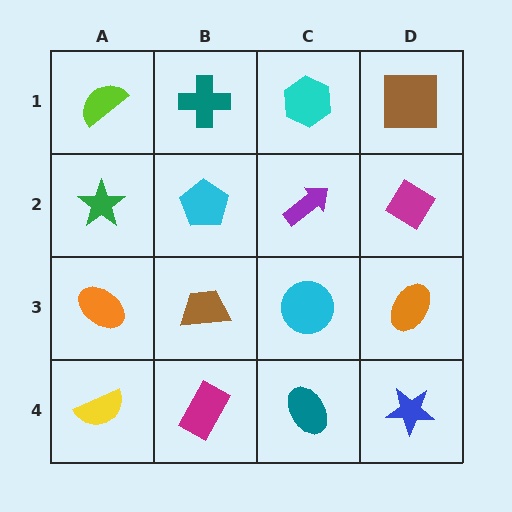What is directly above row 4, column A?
An orange ellipse.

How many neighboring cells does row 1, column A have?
2.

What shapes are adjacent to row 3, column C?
A purple arrow (row 2, column C), a teal ellipse (row 4, column C), a brown trapezoid (row 3, column B), an orange ellipse (row 3, column D).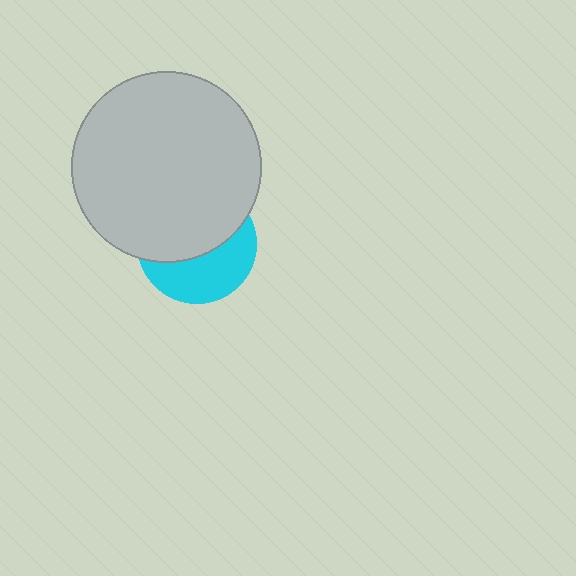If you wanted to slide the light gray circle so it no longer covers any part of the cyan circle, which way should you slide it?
Slide it up — that is the most direct way to separate the two shapes.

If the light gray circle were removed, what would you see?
You would see the complete cyan circle.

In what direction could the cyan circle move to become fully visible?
The cyan circle could move down. That would shift it out from behind the light gray circle entirely.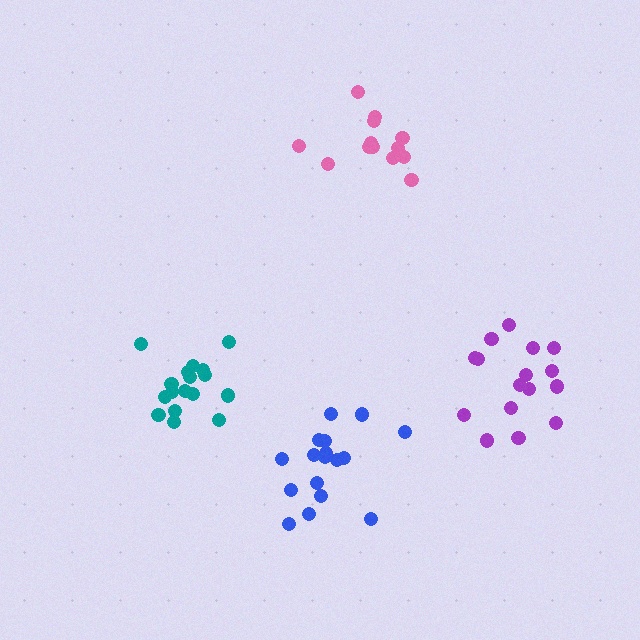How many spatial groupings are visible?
There are 4 spatial groupings.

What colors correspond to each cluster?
The clusters are colored: purple, teal, pink, blue.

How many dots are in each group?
Group 1: 16 dots, Group 2: 17 dots, Group 3: 13 dots, Group 4: 17 dots (63 total).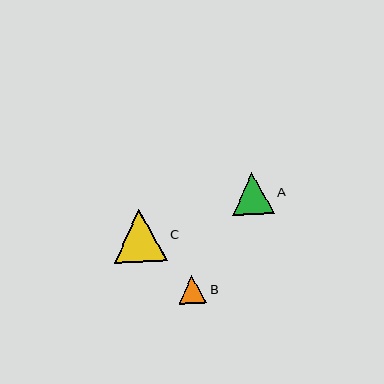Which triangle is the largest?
Triangle C is the largest with a size of approximately 53 pixels.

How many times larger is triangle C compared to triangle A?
Triangle C is approximately 1.3 times the size of triangle A.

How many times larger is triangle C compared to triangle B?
Triangle C is approximately 1.9 times the size of triangle B.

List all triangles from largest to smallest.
From largest to smallest: C, A, B.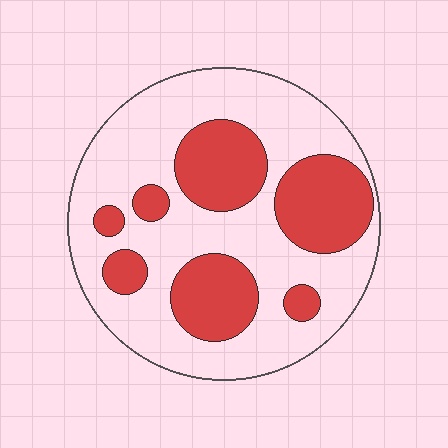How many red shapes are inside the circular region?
7.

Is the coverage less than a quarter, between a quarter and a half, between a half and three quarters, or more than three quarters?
Between a quarter and a half.